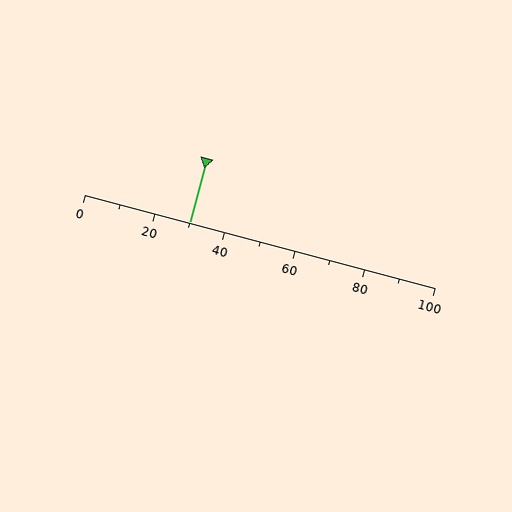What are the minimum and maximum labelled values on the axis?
The axis runs from 0 to 100.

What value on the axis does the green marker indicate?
The marker indicates approximately 30.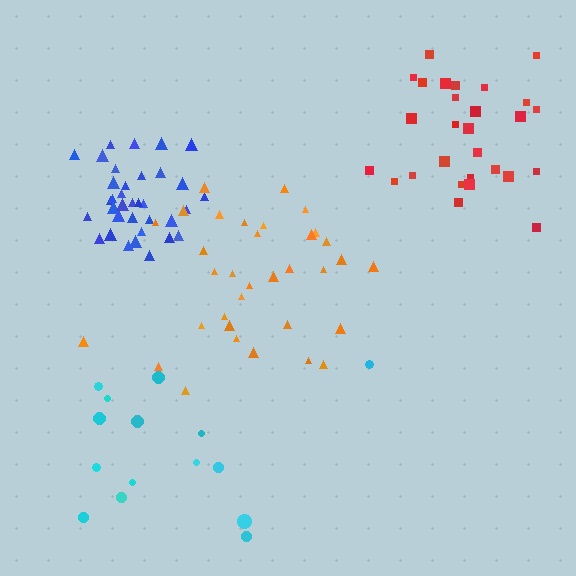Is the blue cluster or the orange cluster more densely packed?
Blue.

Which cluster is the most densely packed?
Blue.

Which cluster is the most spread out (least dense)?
Cyan.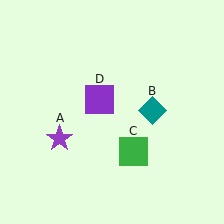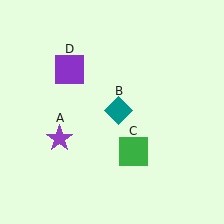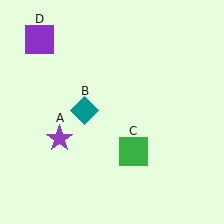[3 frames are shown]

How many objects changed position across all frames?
2 objects changed position: teal diamond (object B), purple square (object D).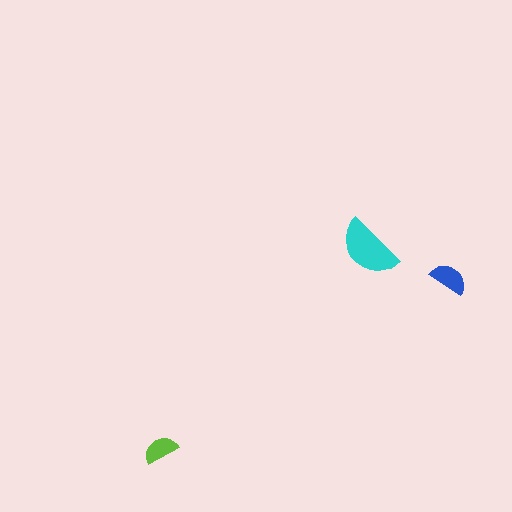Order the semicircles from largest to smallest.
the cyan one, the blue one, the lime one.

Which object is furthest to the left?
The lime semicircle is leftmost.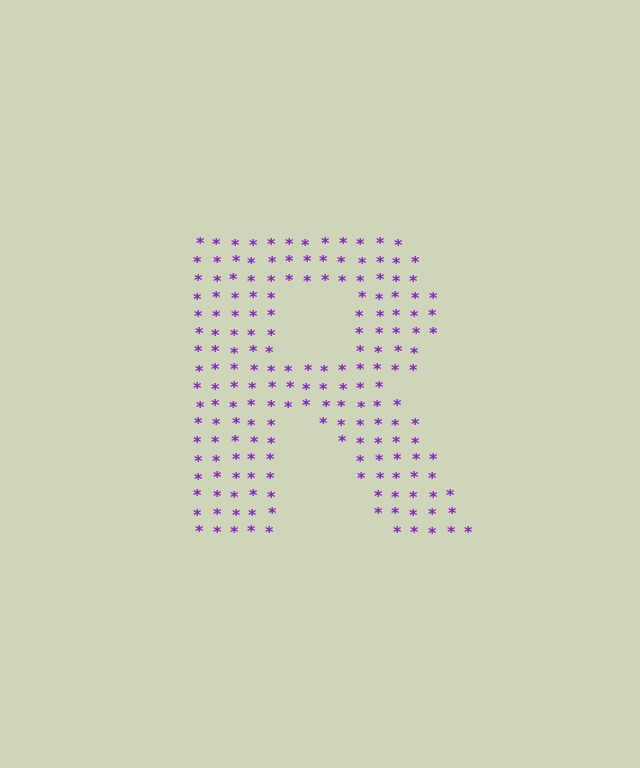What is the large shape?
The large shape is the letter R.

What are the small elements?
The small elements are asterisks.